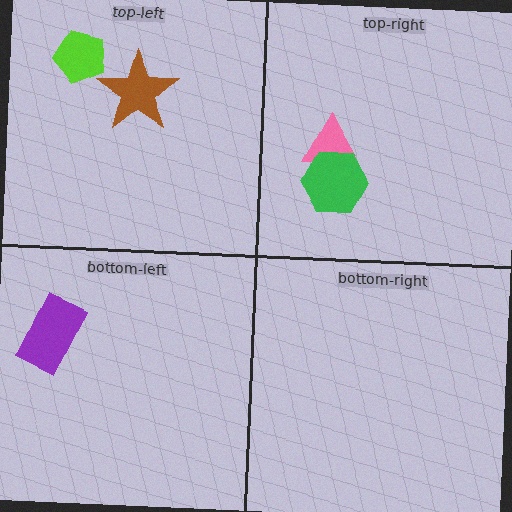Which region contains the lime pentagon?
The top-left region.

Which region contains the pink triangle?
The top-right region.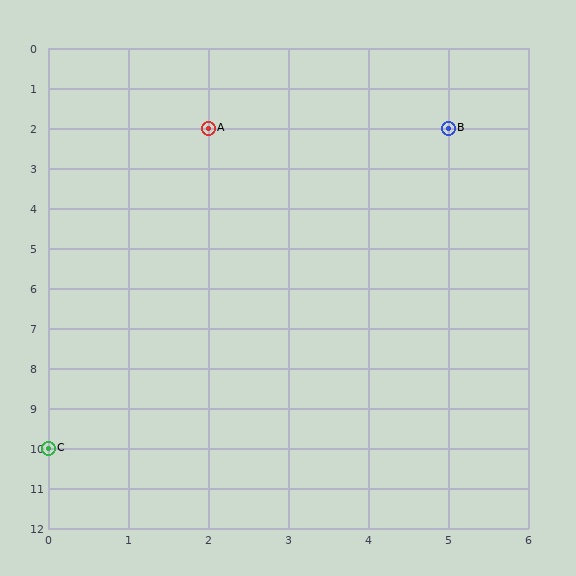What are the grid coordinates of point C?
Point C is at grid coordinates (0, 10).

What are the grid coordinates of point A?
Point A is at grid coordinates (2, 2).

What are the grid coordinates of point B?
Point B is at grid coordinates (5, 2).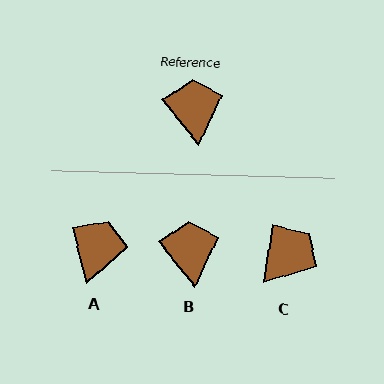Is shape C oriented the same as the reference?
No, it is off by about 48 degrees.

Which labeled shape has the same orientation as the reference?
B.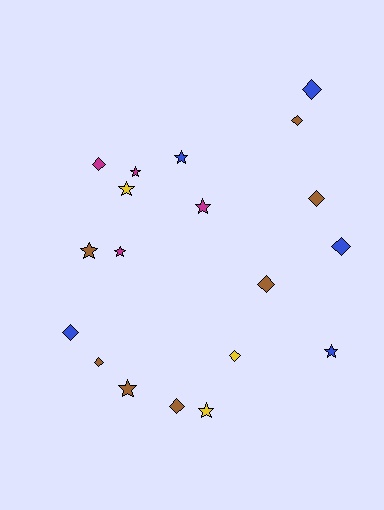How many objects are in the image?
There are 19 objects.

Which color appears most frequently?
Brown, with 7 objects.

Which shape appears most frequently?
Diamond, with 10 objects.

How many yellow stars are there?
There are 2 yellow stars.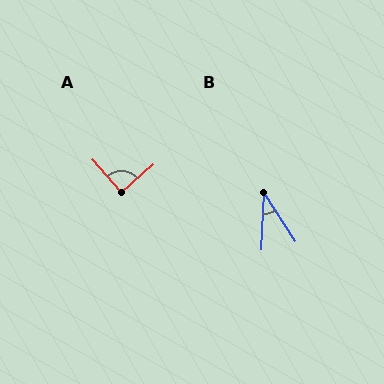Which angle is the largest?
A, at approximately 90 degrees.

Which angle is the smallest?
B, at approximately 36 degrees.